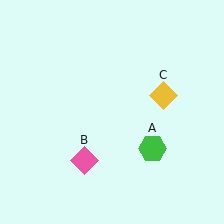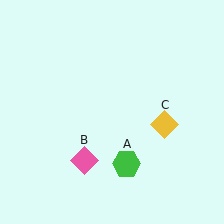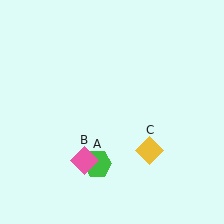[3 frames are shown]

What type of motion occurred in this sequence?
The green hexagon (object A), yellow diamond (object C) rotated clockwise around the center of the scene.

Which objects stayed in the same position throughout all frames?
Pink diamond (object B) remained stationary.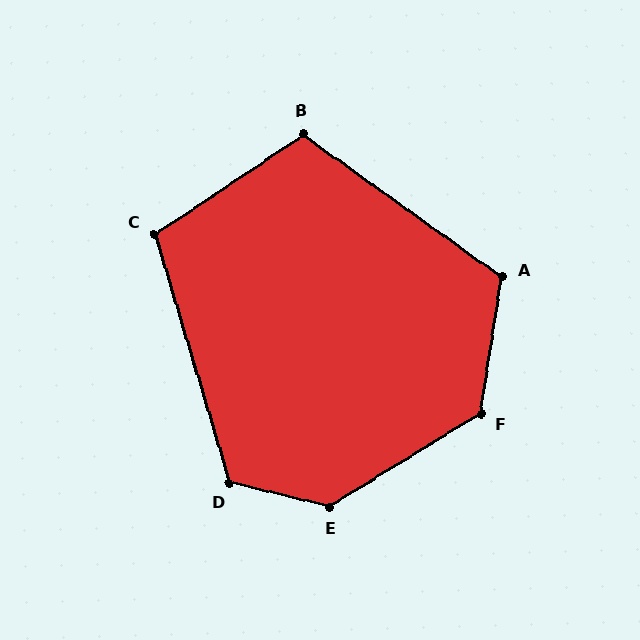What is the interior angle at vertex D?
Approximately 120 degrees (obtuse).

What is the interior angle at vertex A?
Approximately 117 degrees (obtuse).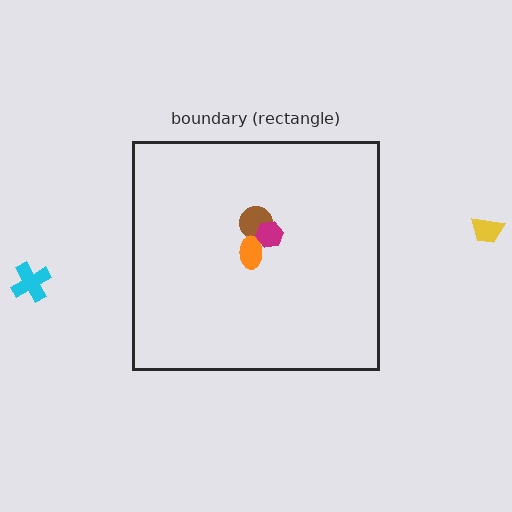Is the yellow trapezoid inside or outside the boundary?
Outside.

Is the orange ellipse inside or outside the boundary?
Inside.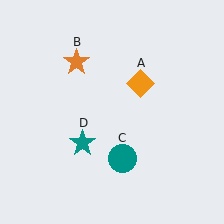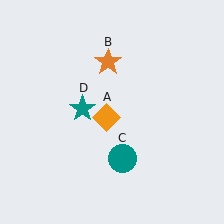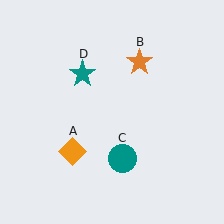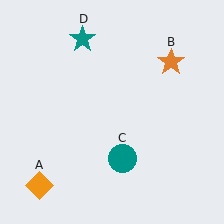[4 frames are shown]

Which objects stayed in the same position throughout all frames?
Teal circle (object C) remained stationary.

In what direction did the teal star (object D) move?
The teal star (object D) moved up.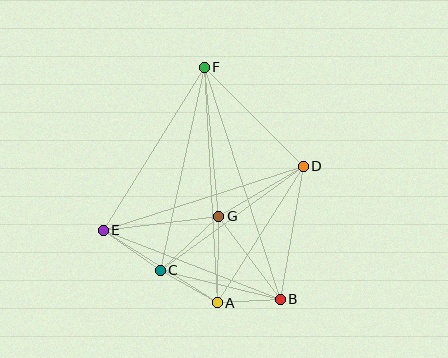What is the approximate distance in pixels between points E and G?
The distance between E and G is approximately 116 pixels.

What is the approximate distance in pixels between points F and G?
The distance between F and G is approximately 149 pixels.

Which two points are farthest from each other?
Points B and F are farthest from each other.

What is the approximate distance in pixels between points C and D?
The distance between C and D is approximately 177 pixels.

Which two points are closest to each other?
Points A and B are closest to each other.